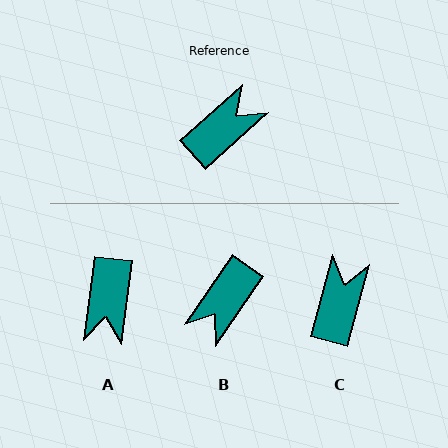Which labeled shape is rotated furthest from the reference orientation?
B, about 167 degrees away.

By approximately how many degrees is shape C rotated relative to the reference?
Approximately 33 degrees counter-clockwise.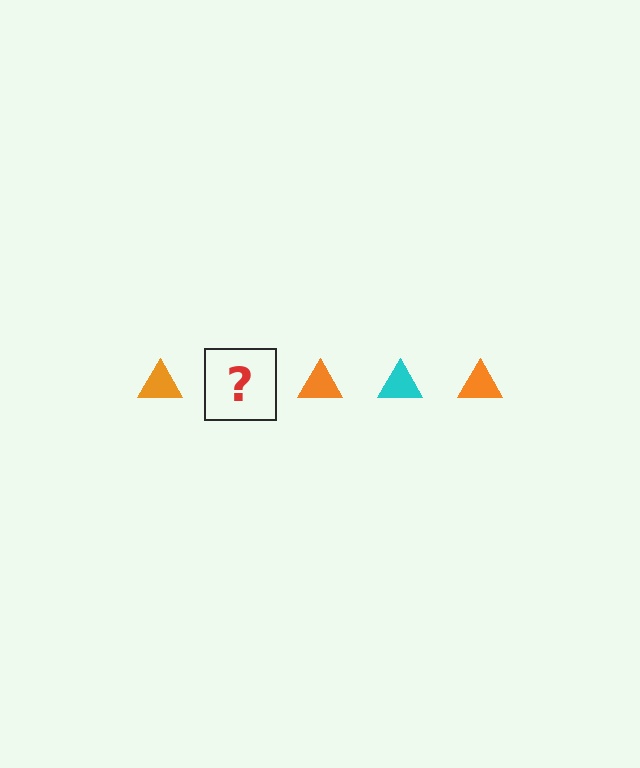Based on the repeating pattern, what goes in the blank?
The blank should be a cyan triangle.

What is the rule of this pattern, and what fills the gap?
The rule is that the pattern cycles through orange, cyan triangles. The gap should be filled with a cyan triangle.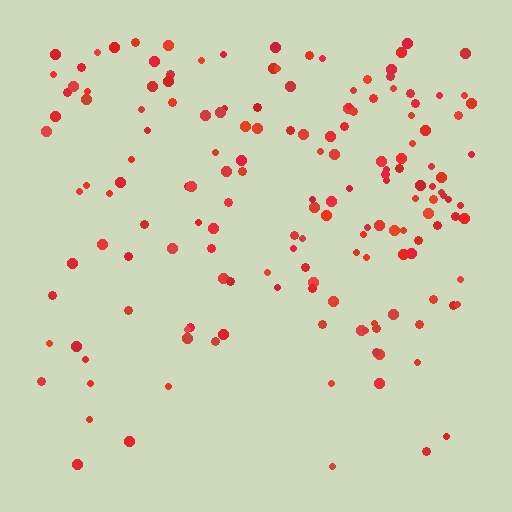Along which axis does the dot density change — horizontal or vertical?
Vertical.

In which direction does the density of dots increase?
From bottom to top, with the top side densest.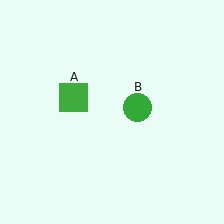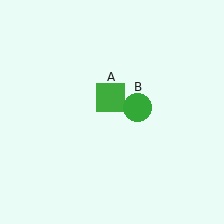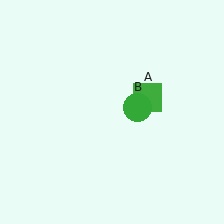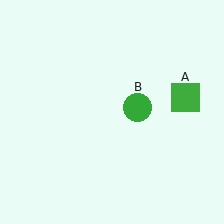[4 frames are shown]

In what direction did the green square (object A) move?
The green square (object A) moved right.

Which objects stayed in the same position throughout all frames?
Green circle (object B) remained stationary.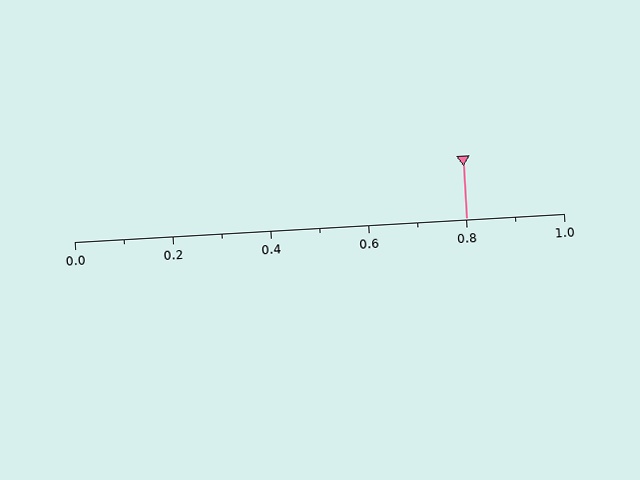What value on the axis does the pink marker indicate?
The marker indicates approximately 0.8.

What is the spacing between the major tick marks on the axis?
The major ticks are spaced 0.2 apart.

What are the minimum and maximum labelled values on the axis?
The axis runs from 0.0 to 1.0.